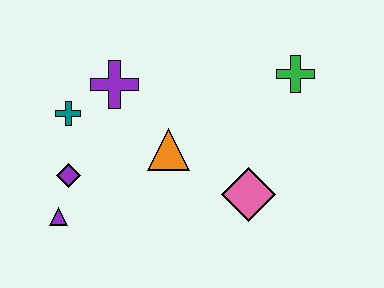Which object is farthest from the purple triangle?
The green cross is farthest from the purple triangle.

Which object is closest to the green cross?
The pink diamond is closest to the green cross.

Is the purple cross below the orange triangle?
No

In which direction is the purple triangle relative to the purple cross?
The purple triangle is below the purple cross.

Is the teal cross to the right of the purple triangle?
Yes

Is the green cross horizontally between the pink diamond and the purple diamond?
No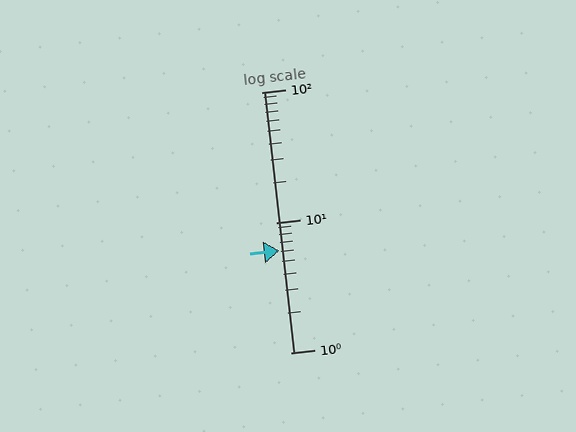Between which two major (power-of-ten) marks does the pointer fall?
The pointer is between 1 and 10.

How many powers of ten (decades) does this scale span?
The scale spans 2 decades, from 1 to 100.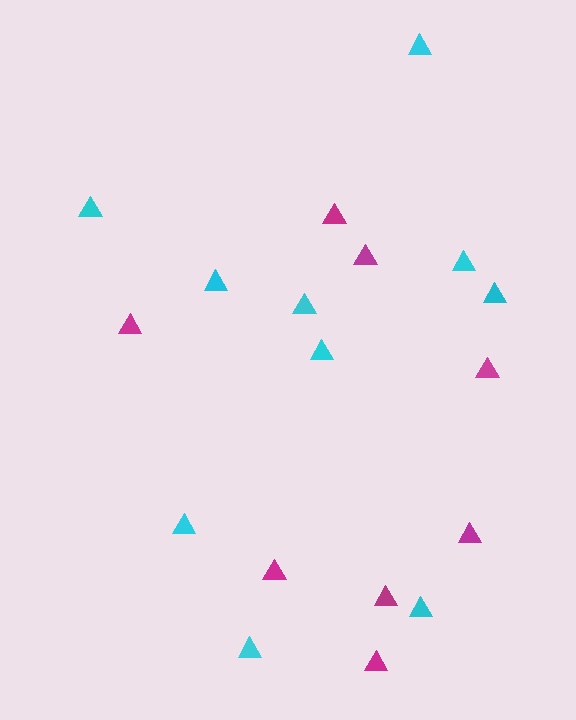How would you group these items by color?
There are 2 groups: one group of magenta triangles (8) and one group of cyan triangles (10).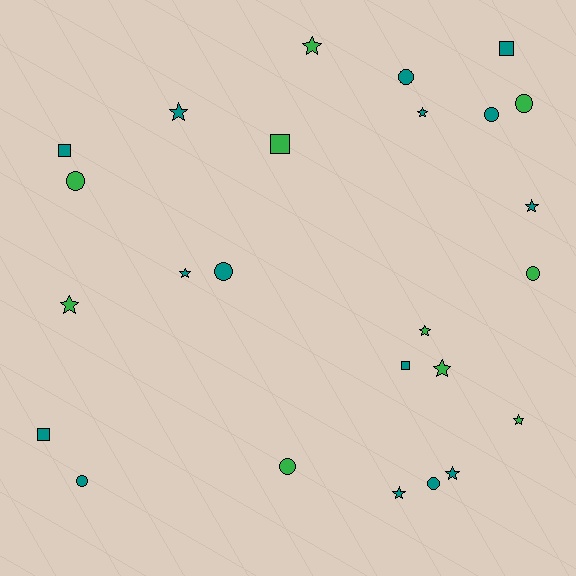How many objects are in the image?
There are 25 objects.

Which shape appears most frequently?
Star, with 11 objects.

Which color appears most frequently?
Teal, with 15 objects.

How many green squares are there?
There is 1 green square.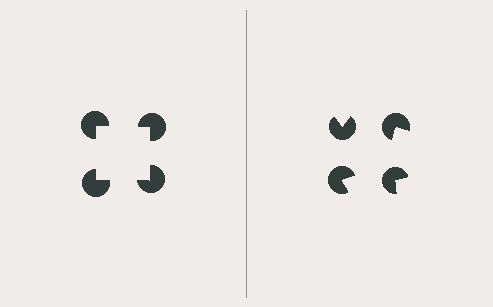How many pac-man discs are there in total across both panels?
8 — 4 on each side.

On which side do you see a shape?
An illusory square appears on the left side. On the right side the wedge cuts are rotated, so no coherent shape forms.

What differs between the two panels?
The pac-man discs are positioned identically on both sides; only the wedge orientations differ. On the left they align to a square; on the right they are misaligned.